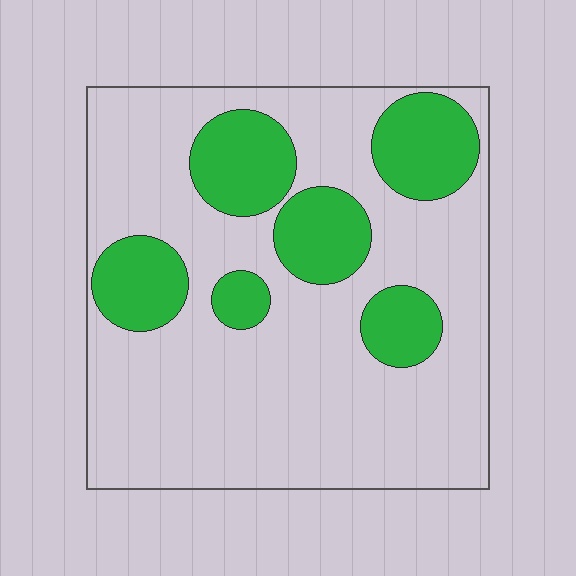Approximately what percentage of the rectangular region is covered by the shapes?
Approximately 25%.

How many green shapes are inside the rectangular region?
6.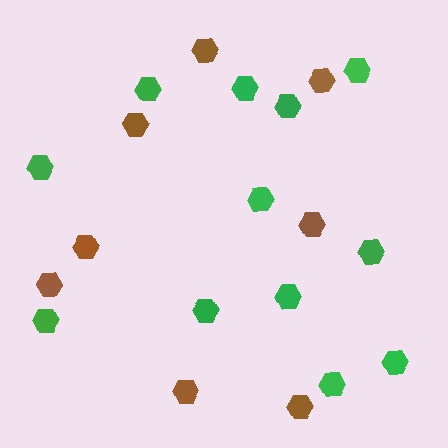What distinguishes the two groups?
There are 2 groups: one group of brown hexagons (8) and one group of green hexagons (12).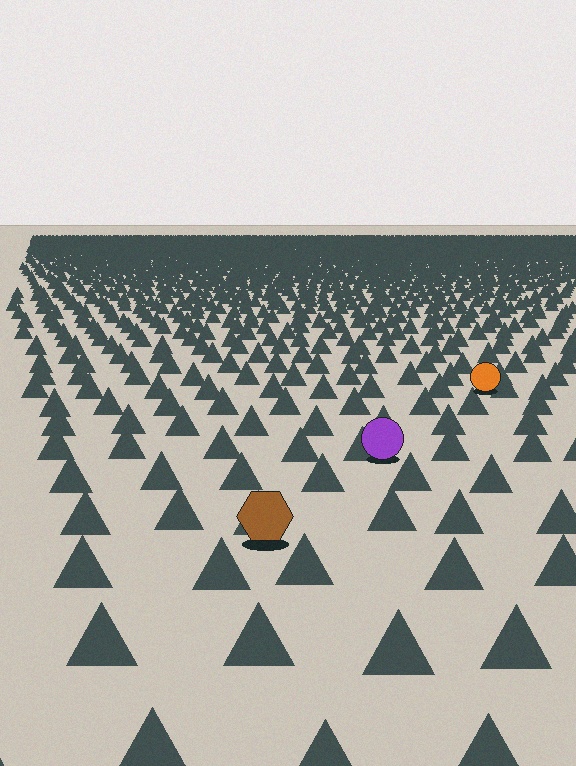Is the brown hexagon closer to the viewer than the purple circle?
Yes. The brown hexagon is closer — you can tell from the texture gradient: the ground texture is coarser near it.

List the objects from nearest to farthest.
From nearest to farthest: the brown hexagon, the purple circle, the orange circle.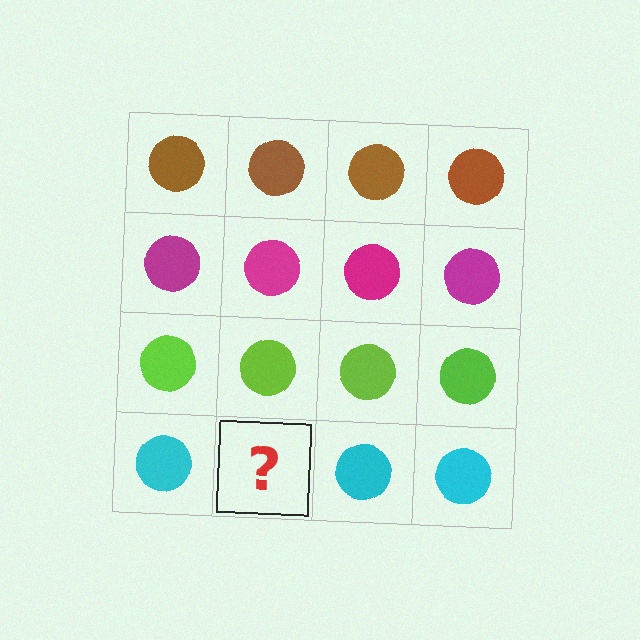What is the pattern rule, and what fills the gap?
The rule is that each row has a consistent color. The gap should be filled with a cyan circle.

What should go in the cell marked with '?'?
The missing cell should contain a cyan circle.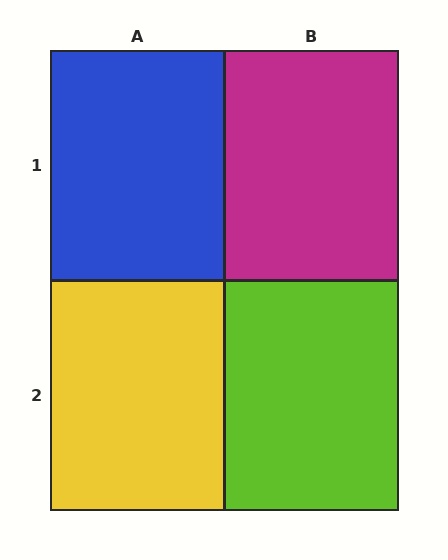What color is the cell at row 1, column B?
Magenta.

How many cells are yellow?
1 cell is yellow.